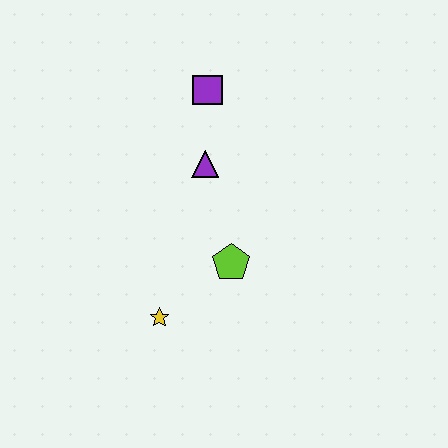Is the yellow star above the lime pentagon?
No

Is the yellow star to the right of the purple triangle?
No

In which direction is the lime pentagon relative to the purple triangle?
The lime pentagon is below the purple triangle.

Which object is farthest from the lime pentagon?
The purple square is farthest from the lime pentagon.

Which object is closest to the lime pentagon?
The yellow star is closest to the lime pentagon.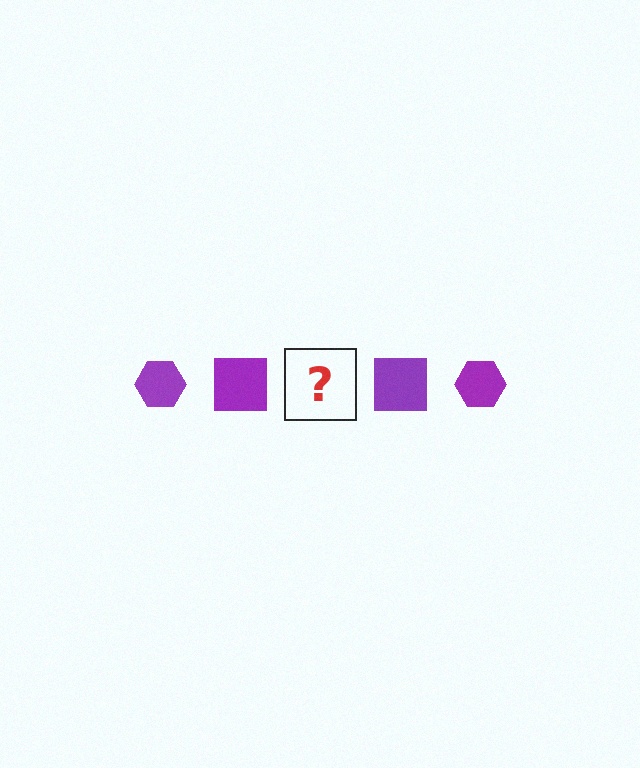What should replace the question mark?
The question mark should be replaced with a purple hexagon.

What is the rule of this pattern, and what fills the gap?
The rule is that the pattern cycles through hexagon, square shapes in purple. The gap should be filled with a purple hexagon.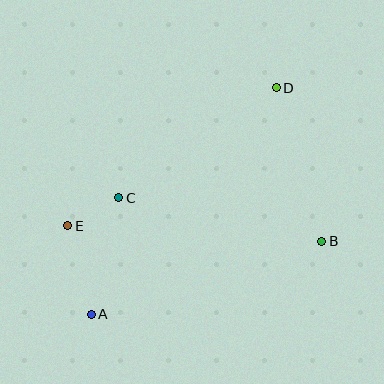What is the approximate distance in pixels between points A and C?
The distance between A and C is approximately 120 pixels.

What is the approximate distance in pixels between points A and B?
The distance between A and B is approximately 242 pixels.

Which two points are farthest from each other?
Points A and D are farthest from each other.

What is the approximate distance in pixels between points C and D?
The distance between C and D is approximately 192 pixels.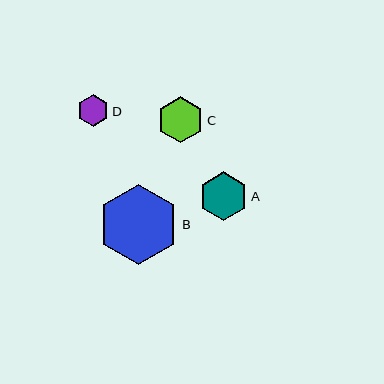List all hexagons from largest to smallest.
From largest to smallest: B, A, C, D.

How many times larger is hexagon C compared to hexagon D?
Hexagon C is approximately 1.4 times the size of hexagon D.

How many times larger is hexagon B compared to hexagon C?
Hexagon B is approximately 1.7 times the size of hexagon C.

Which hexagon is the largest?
Hexagon B is the largest with a size of approximately 80 pixels.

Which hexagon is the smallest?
Hexagon D is the smallest with a size of approximately 32 pixels.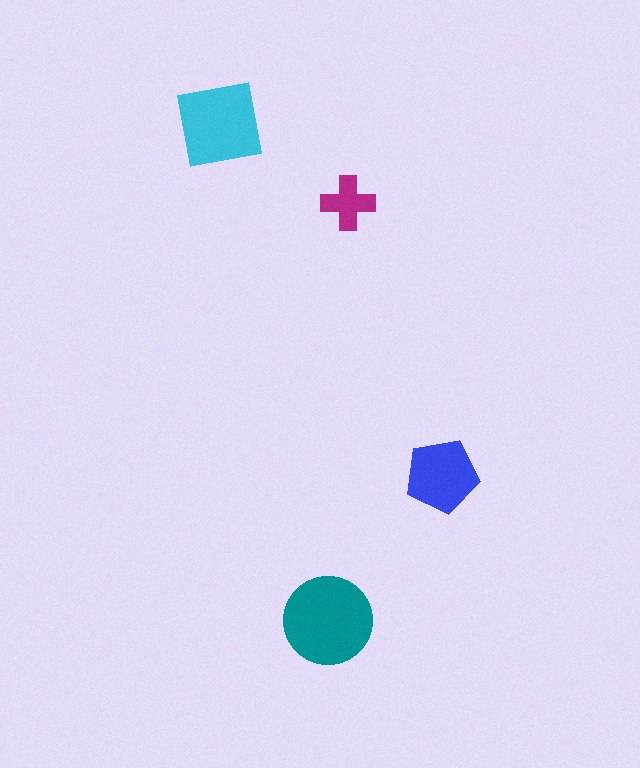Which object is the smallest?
The magenta cross.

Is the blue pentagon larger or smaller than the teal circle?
Smaller.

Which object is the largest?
The teal circle.